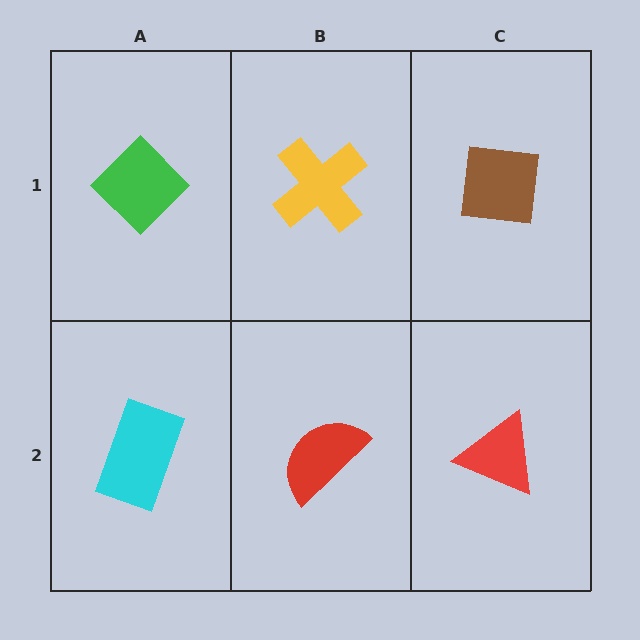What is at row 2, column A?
A cyan rectangle.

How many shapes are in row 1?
3 shapes.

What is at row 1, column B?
A yellow cross.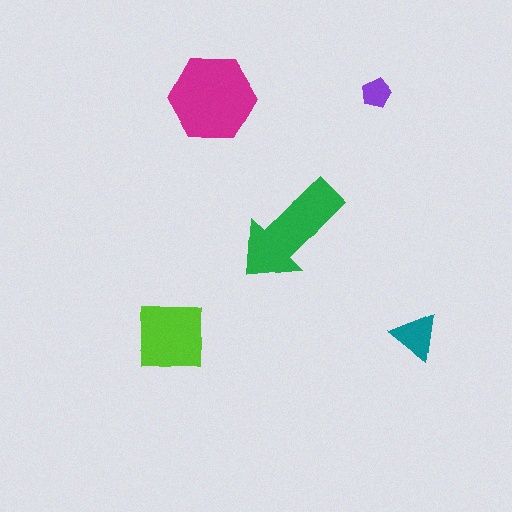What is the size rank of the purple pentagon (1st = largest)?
5th.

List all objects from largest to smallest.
The magenta hexagon, the green arrow, the lime square, the teal triangle, the purple pentagon.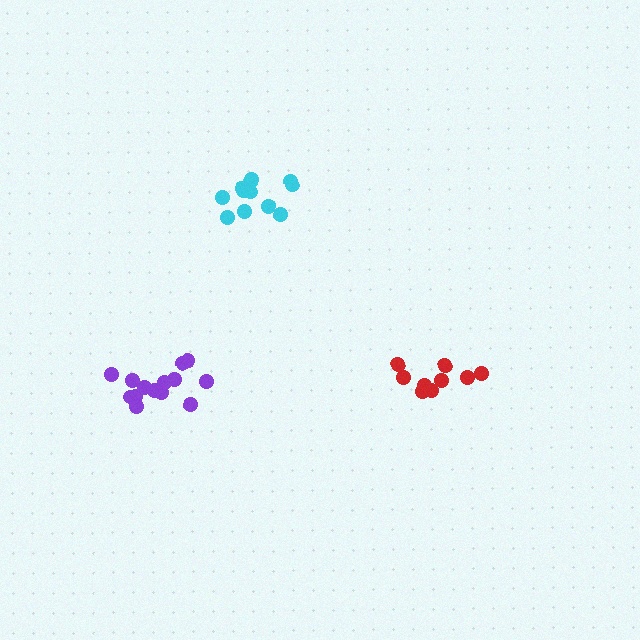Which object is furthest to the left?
The purple cluster is leftmost.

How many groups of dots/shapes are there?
There are 3 groups.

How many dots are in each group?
Group 1: 9 dots, Group 2: 14 dots, Group 3: 12 dots (35 total).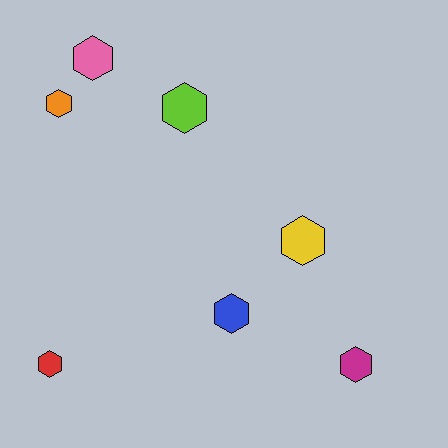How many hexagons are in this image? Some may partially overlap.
There are 7 hexagons.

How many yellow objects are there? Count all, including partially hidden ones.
There is 1 yellow object.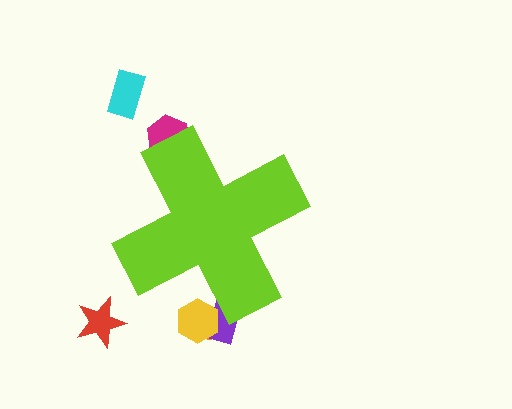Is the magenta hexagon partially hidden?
Yes, the magenta hexagon is partially hidden behind the lime cross.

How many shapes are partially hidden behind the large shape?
4 shapes are partially hidden.